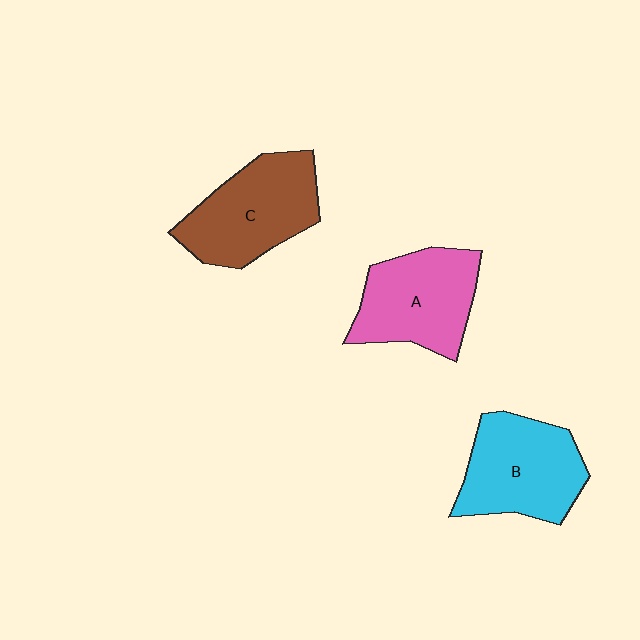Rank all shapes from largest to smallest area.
From largest to smallest: C (brown), B (cyan), A (pink).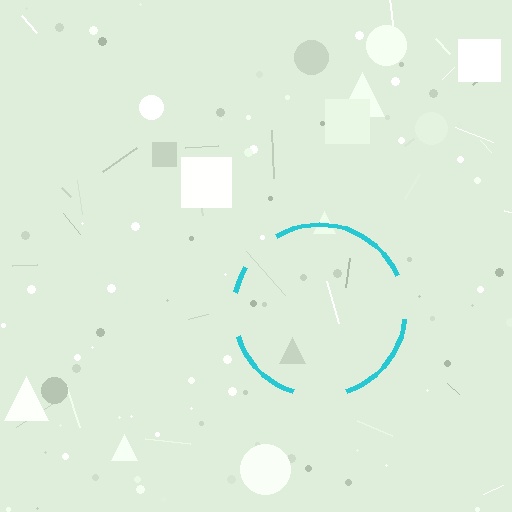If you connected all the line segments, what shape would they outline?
They would outline a circle.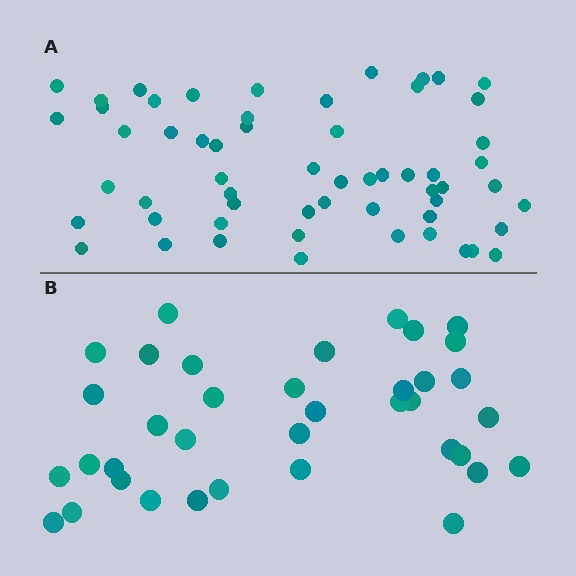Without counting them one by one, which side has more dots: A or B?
Region A (the top region) has more dots.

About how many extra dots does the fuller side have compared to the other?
Region A has approximately 20 more dots than region B.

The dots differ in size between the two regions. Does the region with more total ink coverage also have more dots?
No. Region B has more total ink coverage because its dots are larger, but region A actually contains more individual dots. Total area can be misleading — the number of items is what matters here.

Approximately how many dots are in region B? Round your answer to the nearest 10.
About 40 dots. (The exact count is 37, which rounds to 40.)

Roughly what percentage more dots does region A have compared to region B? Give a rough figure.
About 55% more.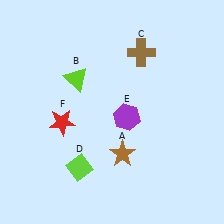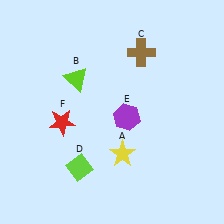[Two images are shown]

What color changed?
The star (A) changed from brown in Image 1 to yellow in Image 2.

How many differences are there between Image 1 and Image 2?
There is 1 difference between the two images.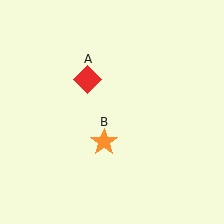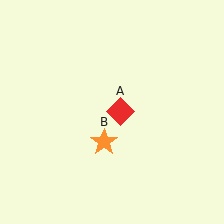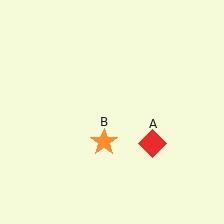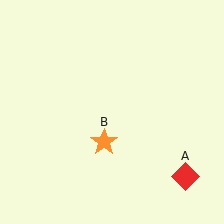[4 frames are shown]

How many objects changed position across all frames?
1 object changed position: red diamond (object A).